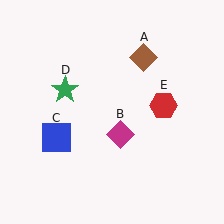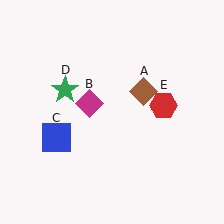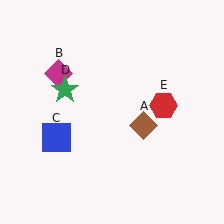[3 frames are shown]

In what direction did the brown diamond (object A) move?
The brown diamond (object A) moved down.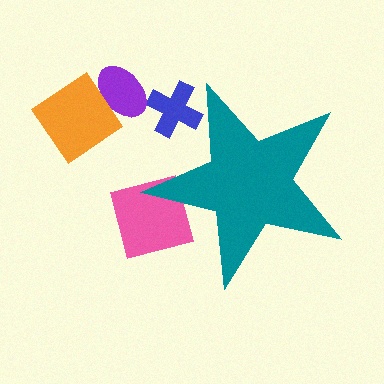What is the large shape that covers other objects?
A teal star.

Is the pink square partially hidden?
Yes, the pink square is partially hidden behind the teal star.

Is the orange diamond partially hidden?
No, the orange diamond is fully visible.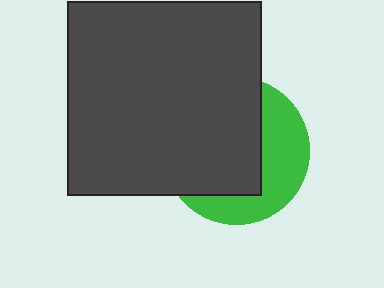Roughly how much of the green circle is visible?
A small part of it is visible (roughly 40%).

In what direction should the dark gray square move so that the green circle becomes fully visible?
The dark gray square should move left. That is the shortest direction to clear the overlap and leave the green circle fully visible.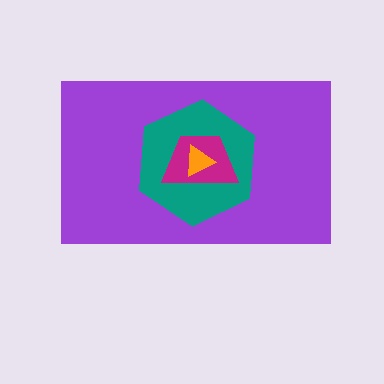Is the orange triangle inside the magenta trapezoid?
Yes.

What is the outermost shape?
The purple rectangle.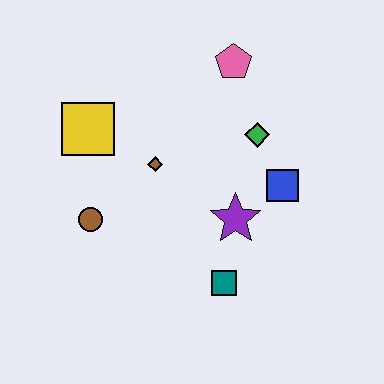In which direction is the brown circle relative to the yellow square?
The brown circle is below the yellow square.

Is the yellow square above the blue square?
Yes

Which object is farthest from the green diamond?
The brown circle is farthest from the green diamond.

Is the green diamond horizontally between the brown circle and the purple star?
No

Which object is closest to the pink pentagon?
The green diamond is closest to the pink pentagon.